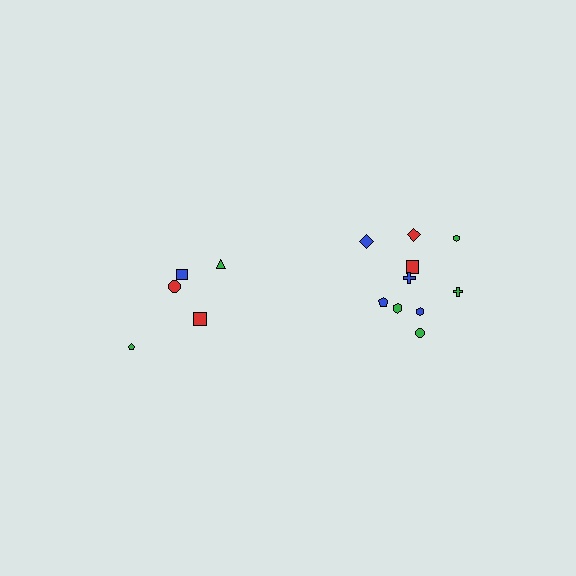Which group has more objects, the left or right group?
The right group.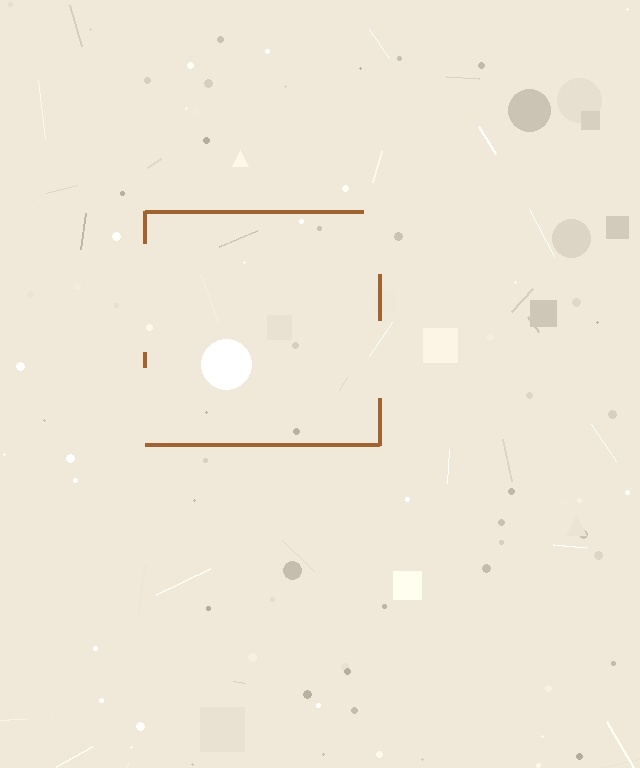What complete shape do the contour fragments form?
The contour fragments form a square.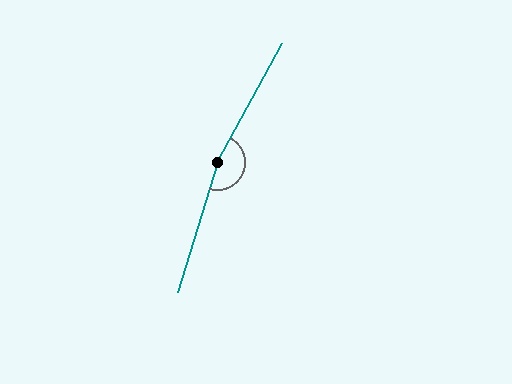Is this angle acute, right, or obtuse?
It is obtuse.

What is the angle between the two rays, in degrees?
Approximately 168 degrees.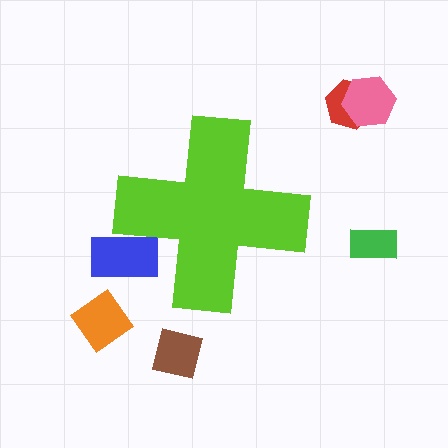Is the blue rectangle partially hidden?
Yes, the blue rectangle is partially hidden behind the lime cross.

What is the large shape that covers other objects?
A lime cross.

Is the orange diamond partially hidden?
No, the orange diamond is fully visible.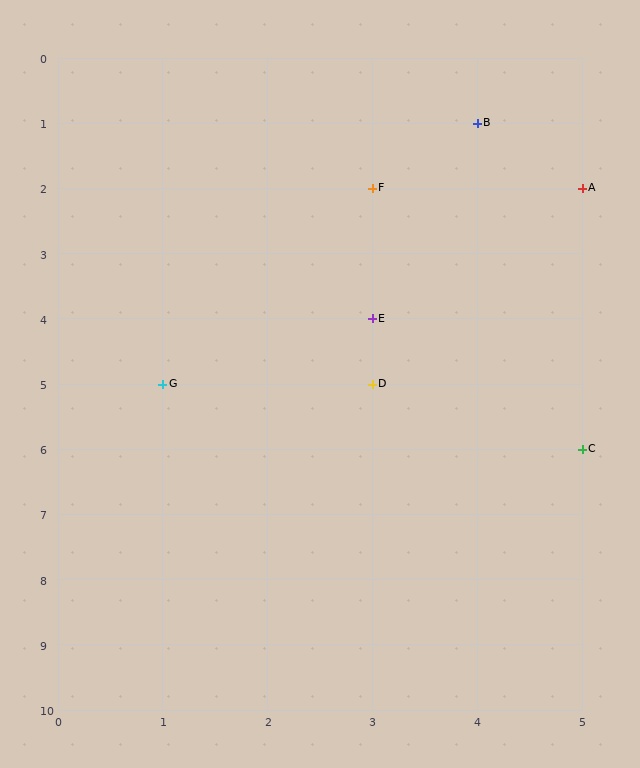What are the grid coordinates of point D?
Point D is at grid coordinates (3, 5).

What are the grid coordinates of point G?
Point G is at grid coordinates (1, 5).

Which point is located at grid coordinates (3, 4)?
Point E is at (3, 4).